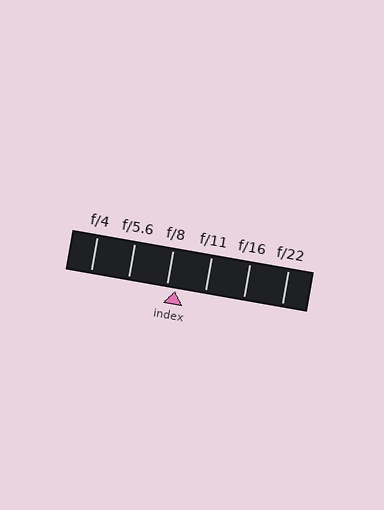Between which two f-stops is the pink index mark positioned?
The index mark is between f/8 and f/11.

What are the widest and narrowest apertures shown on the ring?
The widest aperture shown is f/4 and the narrowest is f/22.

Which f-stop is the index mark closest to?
The index mark is closest to f/8.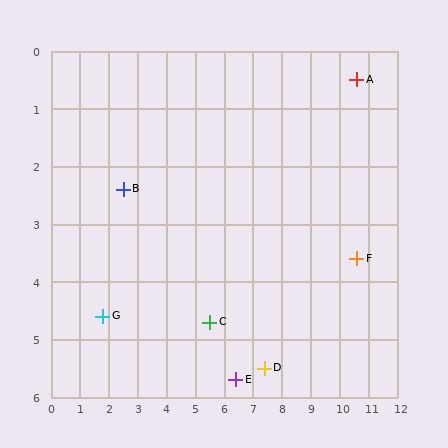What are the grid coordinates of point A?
Point A is at approximately (10.6, 0.5).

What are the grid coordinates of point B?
Point B is at approximately (2.5, 2.4).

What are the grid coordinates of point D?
Point D is at approximately (7.4, 5.5).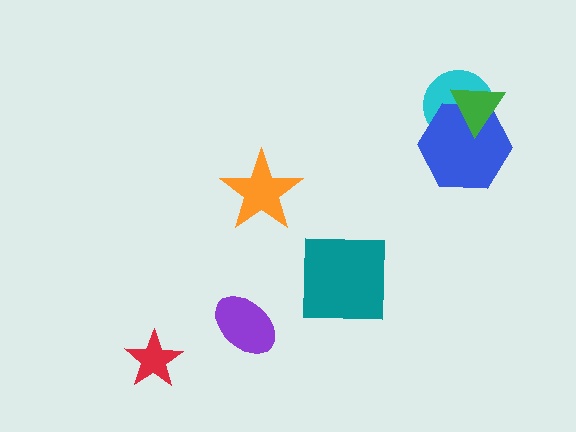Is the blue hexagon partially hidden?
Yes, it is partially covered by another shape.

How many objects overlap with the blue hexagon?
2 objects overlap with the blue hexagon.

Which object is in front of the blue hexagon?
The green triangle is in front of the blue hexagon.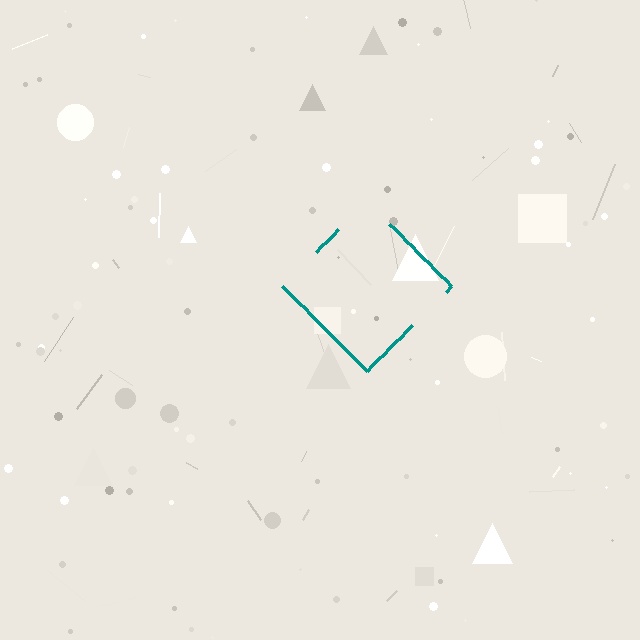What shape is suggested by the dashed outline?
The dashed outline suggests a diamond.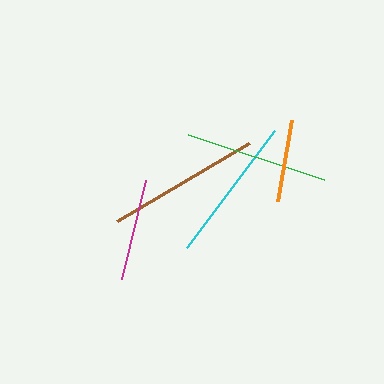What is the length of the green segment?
The green segment is approximately 144 pixels long.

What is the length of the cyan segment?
The cyan segment is approximately 147 pixels long.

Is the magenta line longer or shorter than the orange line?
The magenta line is longer than the orange line.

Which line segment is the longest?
The brown line is the longest at approximately 153 pixels.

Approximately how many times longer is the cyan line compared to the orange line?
The cyan line is approximately 1.8 times the length of the orange line.